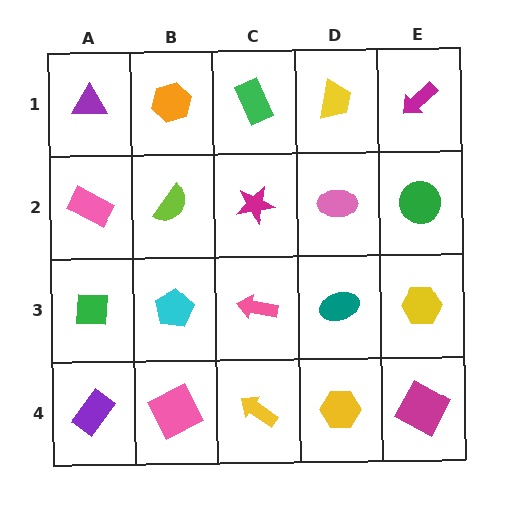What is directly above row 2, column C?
A green rectangle.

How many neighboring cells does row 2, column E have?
3.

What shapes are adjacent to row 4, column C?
A pink arrow (row 3, column C), a pink square (row 4, column B), a yellow hexagon (row 4, column D).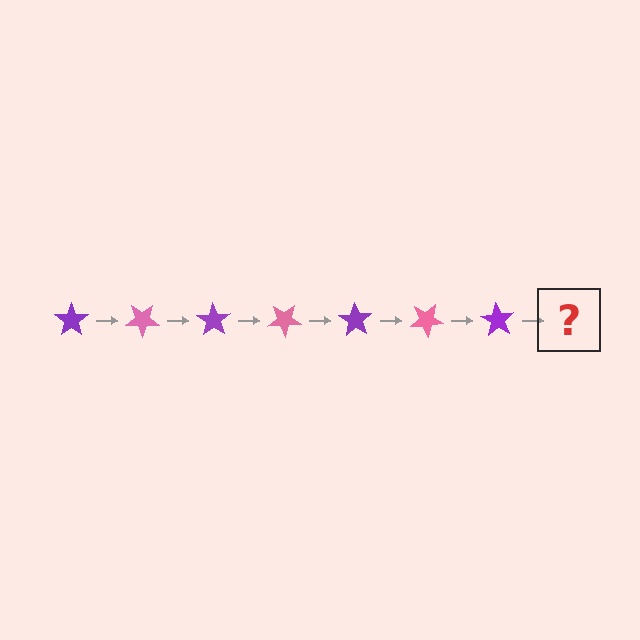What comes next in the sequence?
The next element should be a pink star, rotated 245 degrees from the start.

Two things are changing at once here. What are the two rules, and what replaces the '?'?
The two rules are that it rotates 35 degrees each step and the color cycles through purple and pink. The '?' should be a pink star, rotated 245 degrees from the start.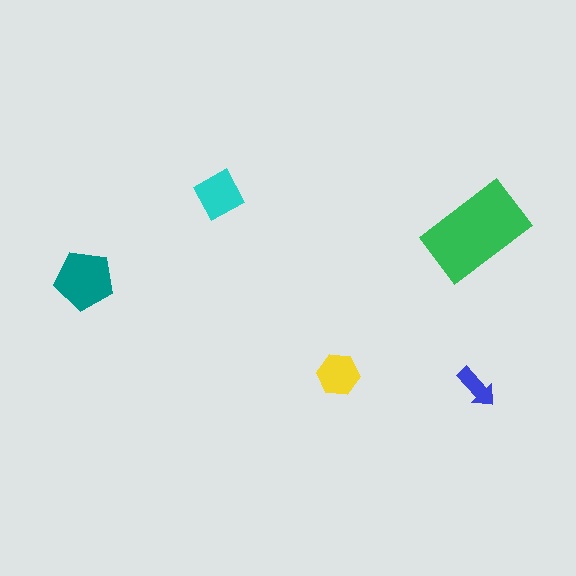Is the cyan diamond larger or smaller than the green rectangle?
Smaller.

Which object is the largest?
The green rectangle.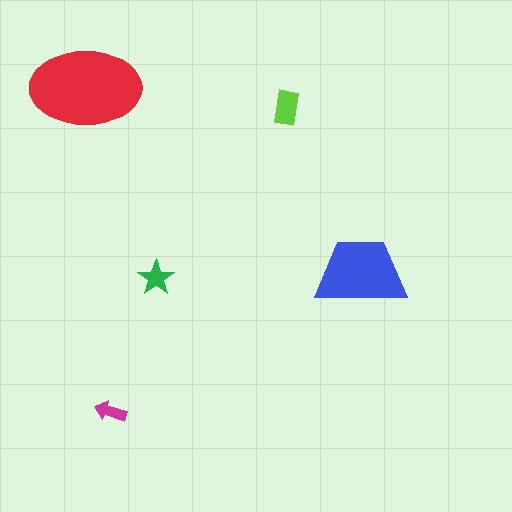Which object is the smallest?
The magenta arrow.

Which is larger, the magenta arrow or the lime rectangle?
The lime rectangle.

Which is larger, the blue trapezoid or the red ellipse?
The red ellipse.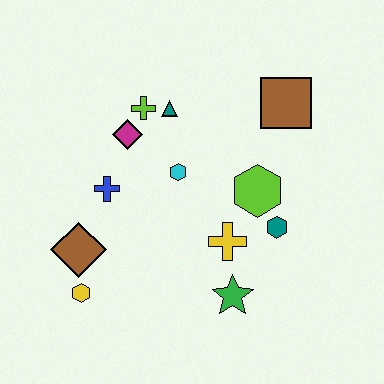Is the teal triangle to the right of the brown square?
No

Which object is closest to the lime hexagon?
The teal hexagon is closest to the lime hexagon.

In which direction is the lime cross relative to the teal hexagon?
The lime cross is to the left of the teal hexagon.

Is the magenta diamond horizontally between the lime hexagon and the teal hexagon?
No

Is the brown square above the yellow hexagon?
Yes